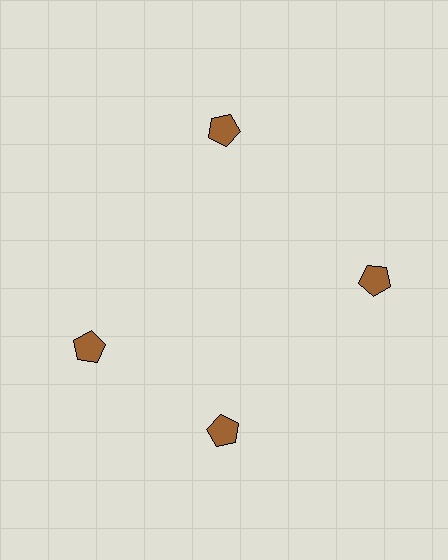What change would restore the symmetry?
The symmetry would be restored by rotating it back into even spacing with its neighbors so that all 4 pentagons sit at equal angles and equal distance from the center.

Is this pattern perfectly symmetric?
No. The 4 brown pentagons are arranged in a ring, but one element near the 9 o'clock position is rotated out of alignment along the ring, breaking the 4-fold rotational symmetry.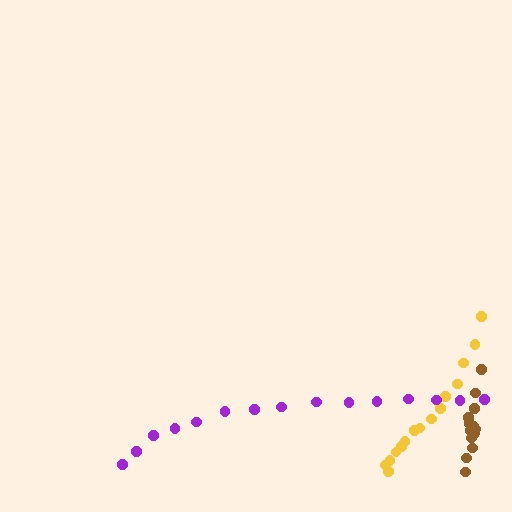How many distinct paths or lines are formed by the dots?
There are 3 distinct paths.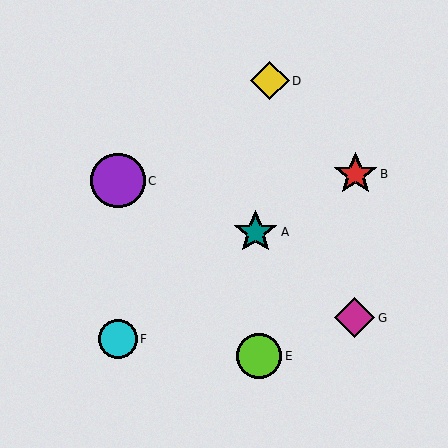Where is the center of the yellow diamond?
The center of the yellow diamond is at (270, 81).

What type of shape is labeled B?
Shape B is a red star.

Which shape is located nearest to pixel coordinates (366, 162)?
The red star (labeled B) at (355, 174) is nearest to that location.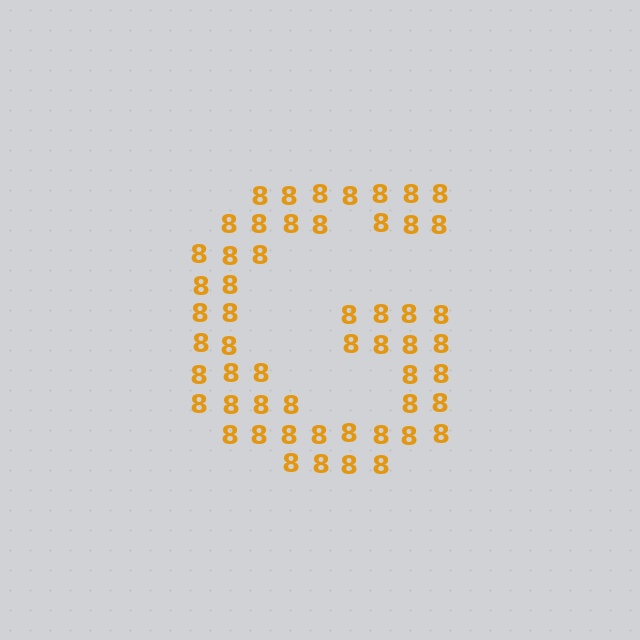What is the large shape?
The large shape is the letter G.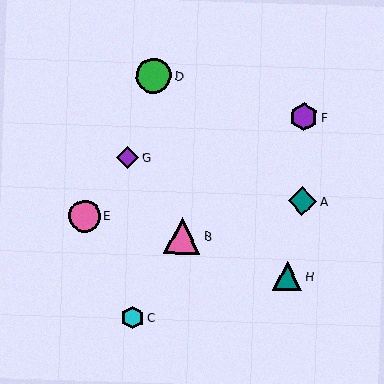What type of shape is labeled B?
Shape B is a pink triangle.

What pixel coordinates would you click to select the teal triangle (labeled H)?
Click at (287, 276) to select the teal triangle H.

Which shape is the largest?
The pink triangle (labeled B) is the largest.